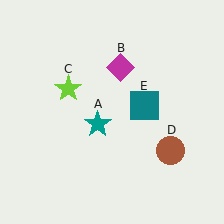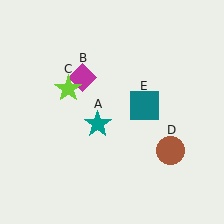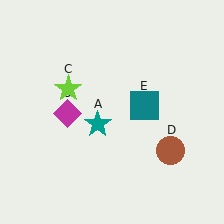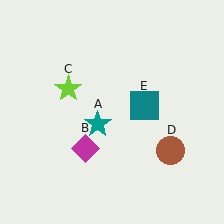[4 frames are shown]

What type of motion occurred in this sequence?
The magenta diamond (object B) rotated counterclockwise around the center of the scene.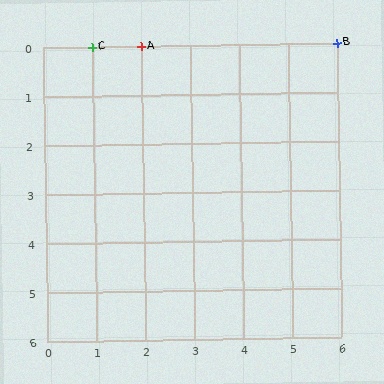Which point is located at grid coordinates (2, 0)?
Point A is at (2, 0).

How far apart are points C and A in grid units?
Points C and A are 1 column apart.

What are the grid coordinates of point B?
Point B is at grid coordinates (6, 0).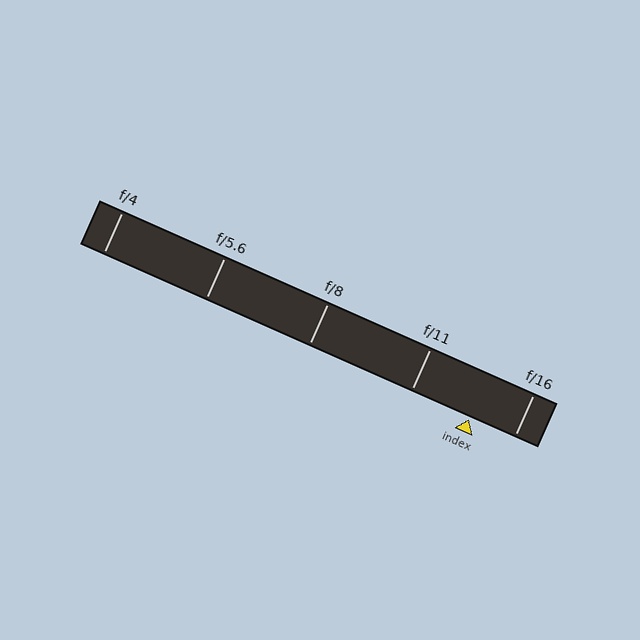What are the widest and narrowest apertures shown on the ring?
The widest aperture shown is f/4 and the narrowest is f/16.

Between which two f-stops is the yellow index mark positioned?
The index mark is between f/11 and f/16.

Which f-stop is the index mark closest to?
The index mark is closest to f/16.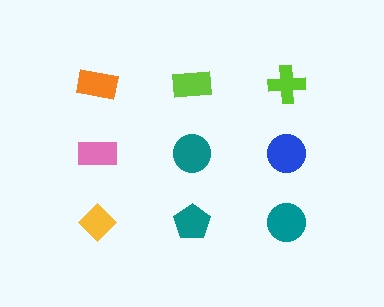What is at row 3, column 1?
A yellow diamond.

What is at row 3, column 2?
A teal pentagon.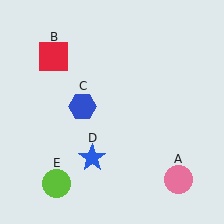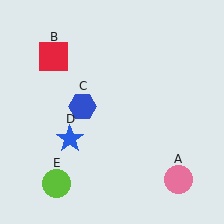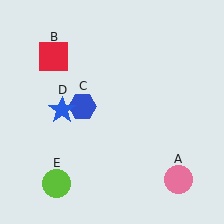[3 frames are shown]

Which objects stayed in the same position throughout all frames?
Pink circle (object A) and red square (object B) and blue hexagon (object C) and lime circle (object E) remained stationary.